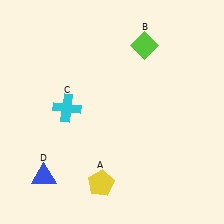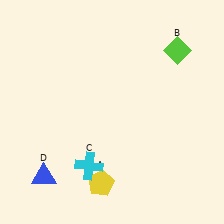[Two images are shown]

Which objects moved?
The objects that moved are: the lime diamond (B), the cyan cross (C).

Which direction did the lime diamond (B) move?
The lime diamond (B) moved right.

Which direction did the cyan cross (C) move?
The cyan cross (C) moved down.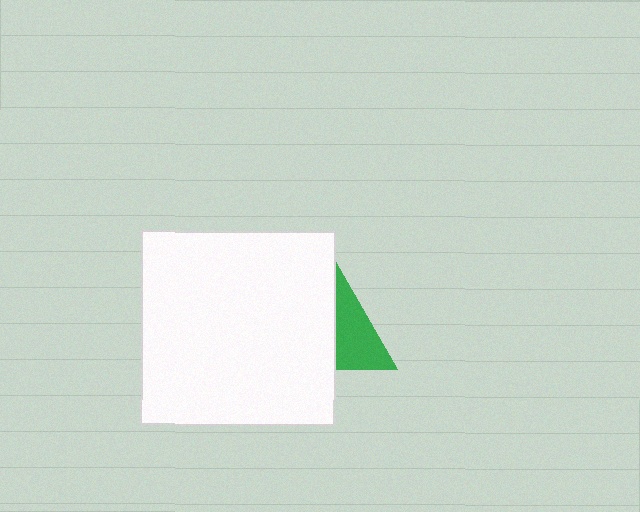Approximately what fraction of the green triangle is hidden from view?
Roughly 50% of the green triangle is hidden behind the white square.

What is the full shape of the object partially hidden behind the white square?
The partially hidden object is a green triangle.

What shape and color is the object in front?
The object in front is a white square.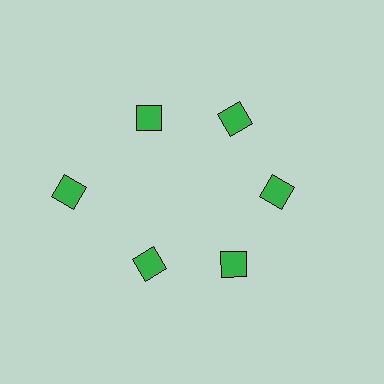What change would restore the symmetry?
The symmetry would be restored by moving it inward, back onto the ring so that all 6 diamonds sit at equal angles and equal distance from the center.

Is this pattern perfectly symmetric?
No. The 6 green diamonds are arranged in a ring, but one element near the 9 o'clock position is pushed outward from the center, breaking the 6-fold rotational symmetry.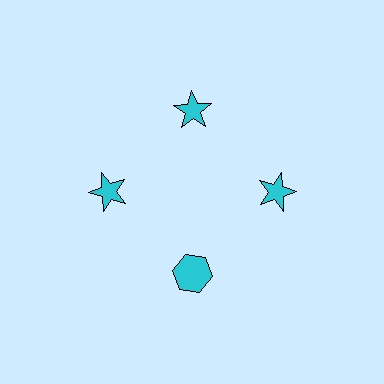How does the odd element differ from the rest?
It has a different shape: hexagon instead of star.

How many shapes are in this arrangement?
There are 4 shapes arranged in a ring pattern.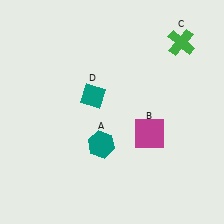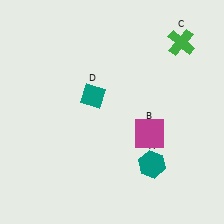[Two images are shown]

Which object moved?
The teal hexagon (A) moved right.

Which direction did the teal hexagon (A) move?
The teal hexagon (A) moved right.